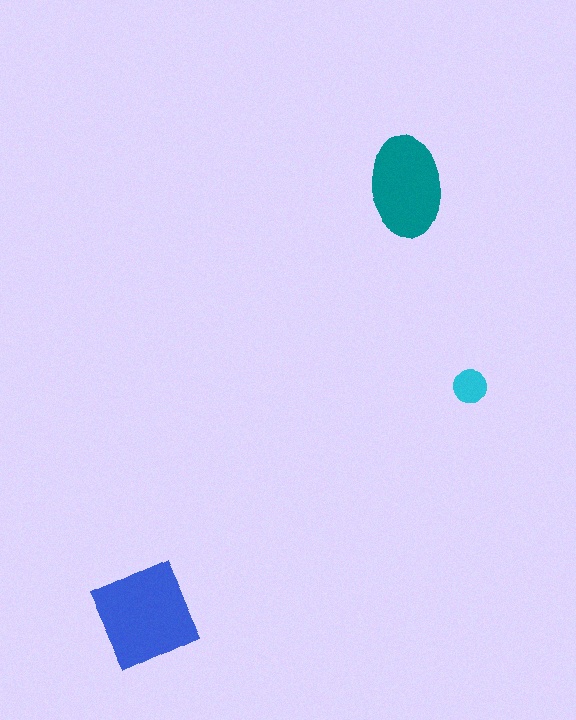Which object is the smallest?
The cyan circle.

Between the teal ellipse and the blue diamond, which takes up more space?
The blue diamond.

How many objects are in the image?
There are 3 objects in the image.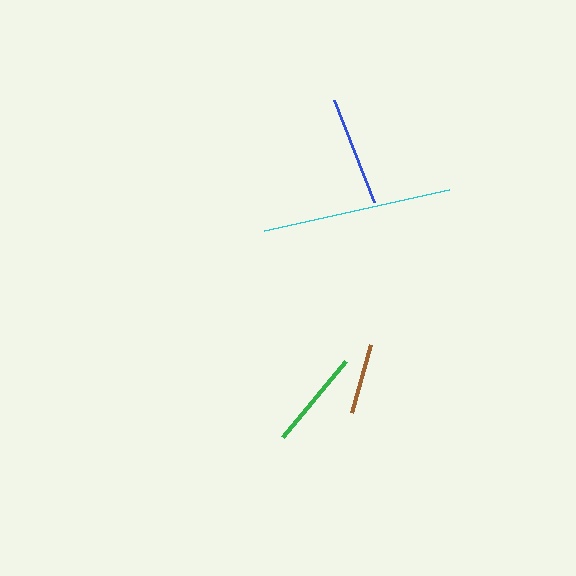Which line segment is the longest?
The cyan line is the longest at approximately 190 pixels.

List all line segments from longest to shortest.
From longest to shortest: cyan, blue, green, brown.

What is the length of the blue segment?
The blue segment is approximately 109 pixels long.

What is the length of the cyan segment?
The cyan segment is approximately 190 pixels long.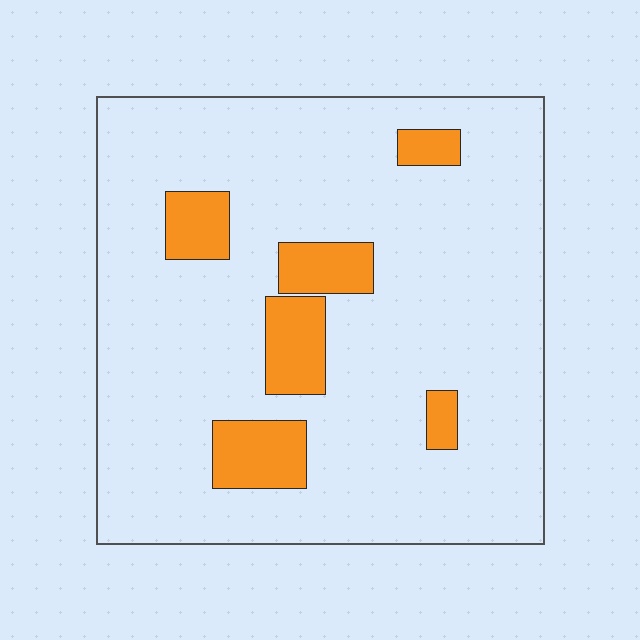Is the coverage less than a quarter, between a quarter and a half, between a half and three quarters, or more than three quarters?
Less than a quarter.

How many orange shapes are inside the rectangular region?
6.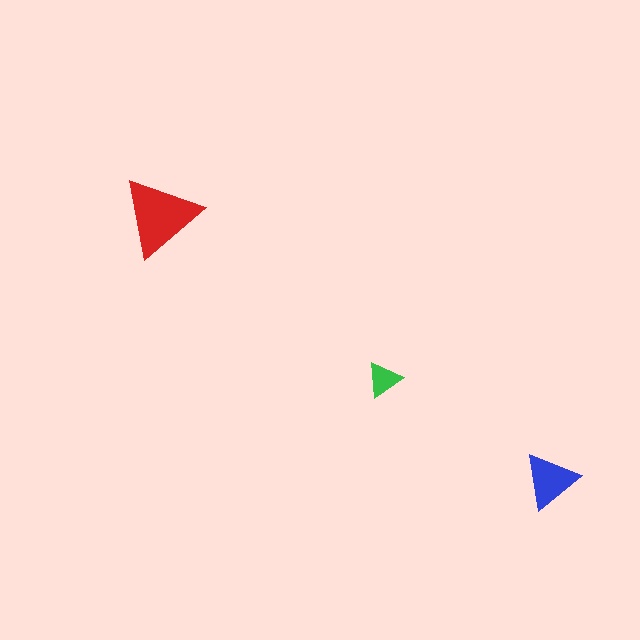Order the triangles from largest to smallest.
the red one, the blue one, the green one.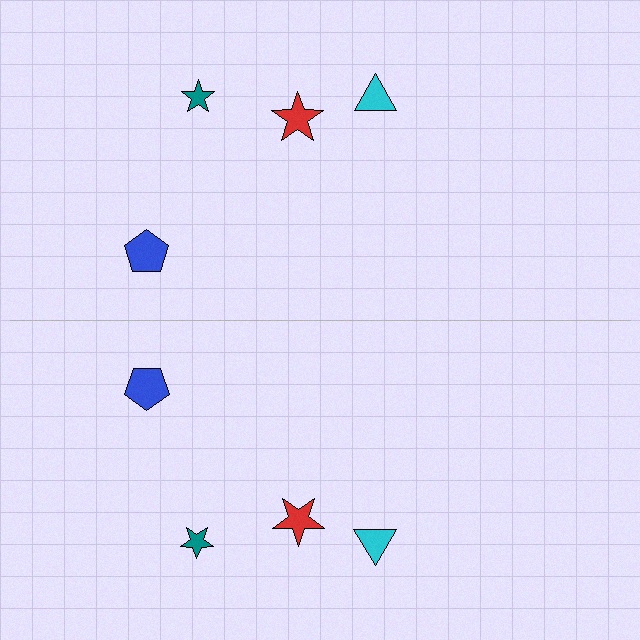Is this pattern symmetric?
Yes, this pattern has bilateral (reflection) symmetry.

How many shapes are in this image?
There are 8 shapes in this image.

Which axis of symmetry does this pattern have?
The pattern has a horizontal axis of symmetry running through the center of the image.